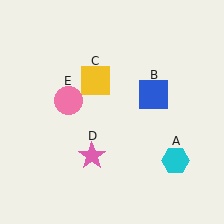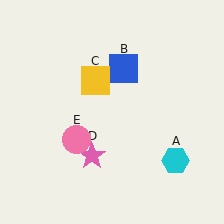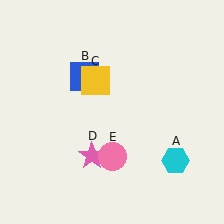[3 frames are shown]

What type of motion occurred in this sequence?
The blue square (object B), pink circle (object E) rotated counterclockwise around the center of the scene.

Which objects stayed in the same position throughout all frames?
Cyan hexagon (object A) and yellow square (object C) and pink star (object D) remained stationary.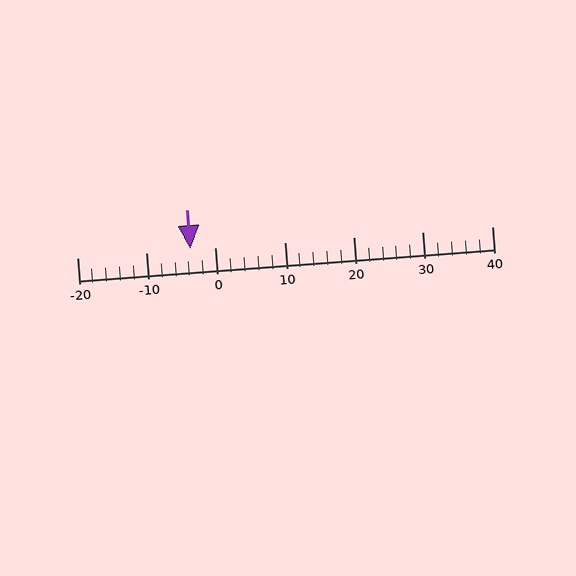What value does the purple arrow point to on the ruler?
The purple arrow points to approximately -4.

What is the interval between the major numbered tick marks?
The major tick marks are spaced 10 units apart.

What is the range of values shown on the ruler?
The ruler shows values from -20 to 40.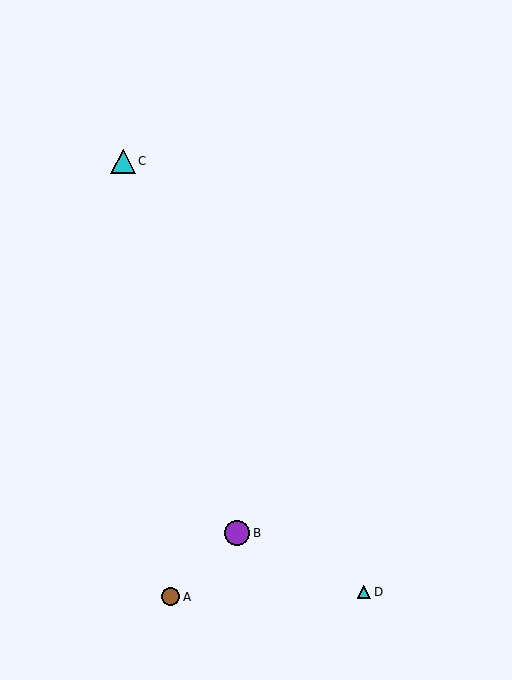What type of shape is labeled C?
Shape C is a cyan triangle.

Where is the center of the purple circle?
The center of the purple circle is at (237, 533).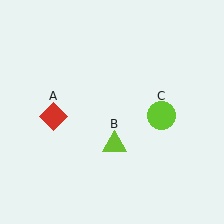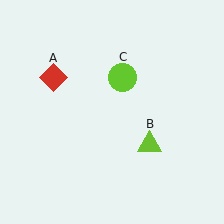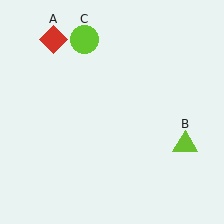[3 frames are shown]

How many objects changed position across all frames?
3 objects changed position: red diamond (object A), lime triangle (object B), lime circle (object C).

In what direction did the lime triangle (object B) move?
The lime triangle (object B) moved right.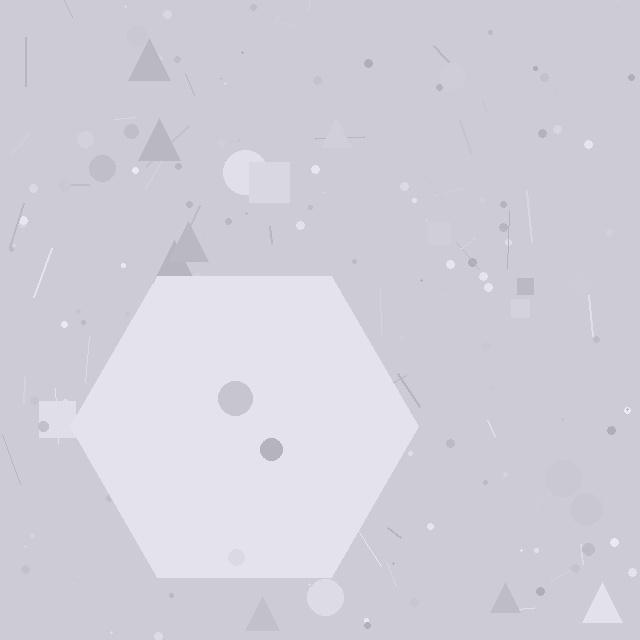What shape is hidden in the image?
A hexagon is hidden in the image.